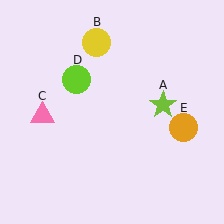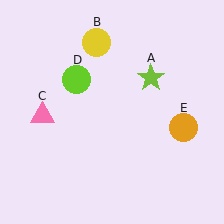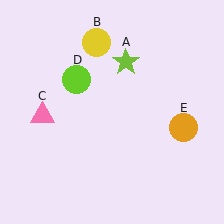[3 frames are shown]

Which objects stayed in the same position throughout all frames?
Yellow circle (object B) and pink triangle (object C) and lime circle (object D) and orange circle (object E) remained stationary.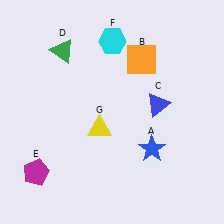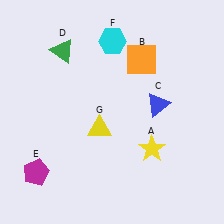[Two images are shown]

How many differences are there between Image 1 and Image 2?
There is 1 difference between the two images.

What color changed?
The star (A) changed from blue in Image 1 to yellow in Image 2.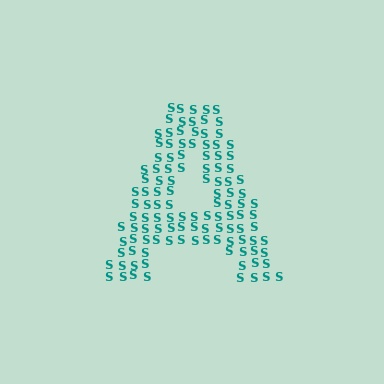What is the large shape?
The large shape is the letter A.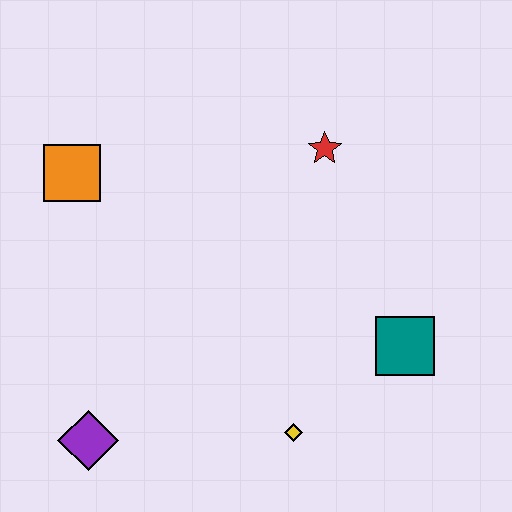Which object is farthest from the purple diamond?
The red star is farthest from the purple diamond.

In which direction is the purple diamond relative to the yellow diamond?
The purple diamond is to the left of the yellow diamond.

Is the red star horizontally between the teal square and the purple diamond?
Yes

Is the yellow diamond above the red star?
No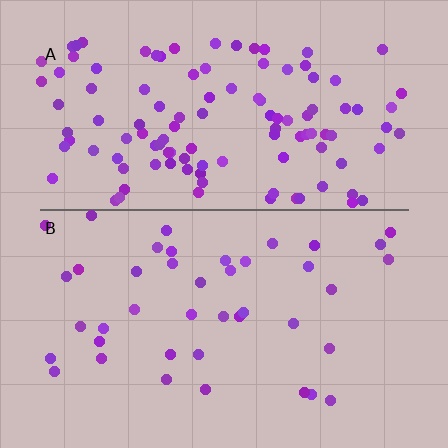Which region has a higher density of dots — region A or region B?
A (the top).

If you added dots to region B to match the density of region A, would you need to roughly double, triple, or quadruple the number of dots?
Approximately triple.